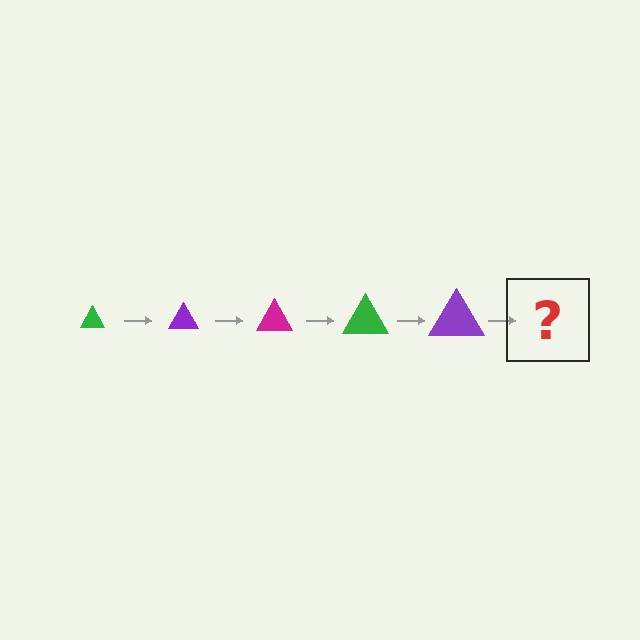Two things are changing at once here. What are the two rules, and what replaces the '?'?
The two rules are that the triangle grows larger each step and the color cycles through green, purple, and magenta. The '?' should be a magenta triangle, larger than the previous one.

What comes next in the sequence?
The next element should be a magenta triangle, larger than the previous one.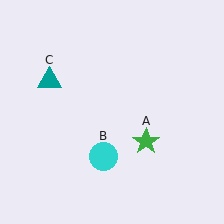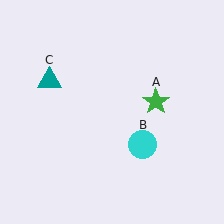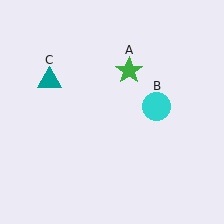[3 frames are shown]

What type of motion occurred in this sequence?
The green star (object A), cyan circle (object B) rotated counterclockwise around the center of the scene.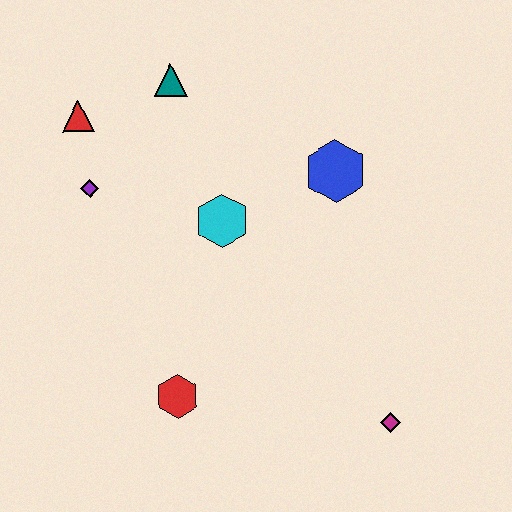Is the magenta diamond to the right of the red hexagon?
Yes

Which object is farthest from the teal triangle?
The magenta diamond is farthest from the teal triangle.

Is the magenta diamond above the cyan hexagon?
No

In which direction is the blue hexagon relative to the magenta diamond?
The blue hexagon is above the magenta diamond.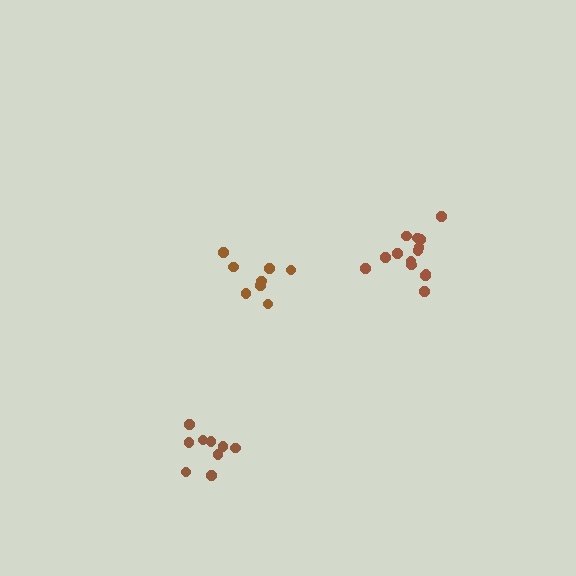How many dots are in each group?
Group 1: 14 dots, Group 2: 8 dots, Group 3: 9 dots (31 total).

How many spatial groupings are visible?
There are 3 spatial groupings.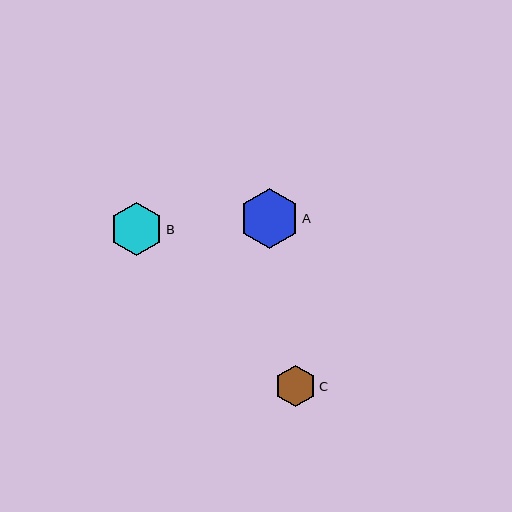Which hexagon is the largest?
Hexagon A is the largest with a size of approximately 60 pixels.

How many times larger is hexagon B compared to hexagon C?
Hexagon B is approximately 1.3 times the size of hexagon C.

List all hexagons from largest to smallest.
From largest to smallest: A, B, C.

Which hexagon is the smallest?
Hexagon C is the smallest with a size of approximately 41 pixels.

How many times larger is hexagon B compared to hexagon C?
Hexagon B is approximately 1.3 times the size of hexagon C.